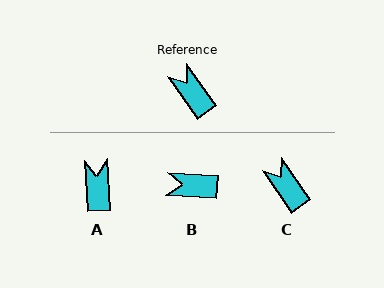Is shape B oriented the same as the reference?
No, it is off by about 51 degrees.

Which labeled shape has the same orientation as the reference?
C.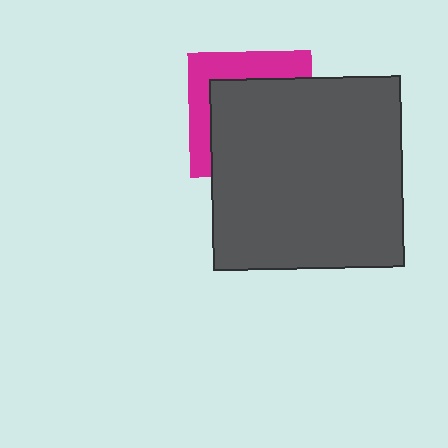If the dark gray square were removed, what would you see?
You would see the complete magenta square.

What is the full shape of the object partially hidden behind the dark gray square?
The partially hidden object is a magenta square.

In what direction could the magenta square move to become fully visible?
The magenta square could move toward the upper-left. That would shift it out from behind the dark gray square entirely.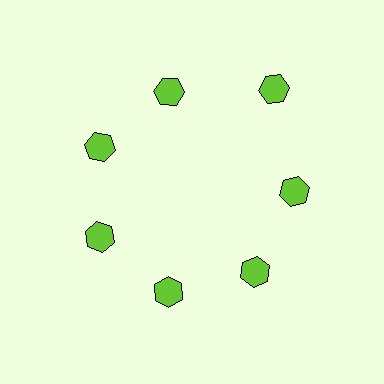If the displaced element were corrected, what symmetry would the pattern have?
It would have 7-fold rotational symmetry — the pattern would map onto itself every 51 degrees.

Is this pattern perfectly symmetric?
No. The 7 lime hexagons are arranged in a ring, but one element near the 1 o'clock position is pushed outward from the center, breaking the 7-fold rotational symmetry.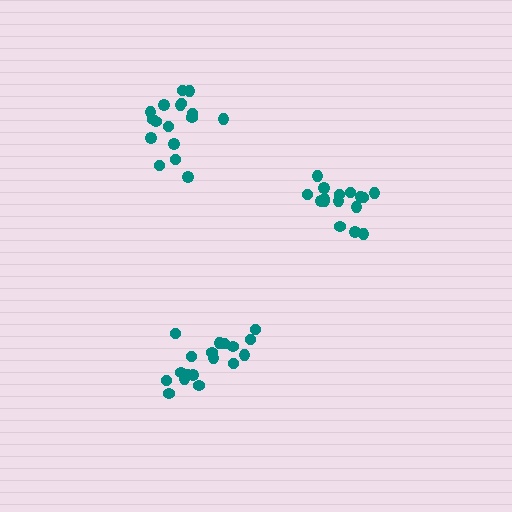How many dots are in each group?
Group 1: 16 dots, Group 2: 17 dots, Group 3: 18 dots (51 total).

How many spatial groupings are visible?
There are 3 spatial groupings.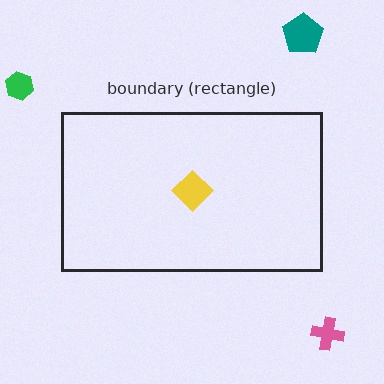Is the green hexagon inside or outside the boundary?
Outside.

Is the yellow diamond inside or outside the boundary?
Inside.